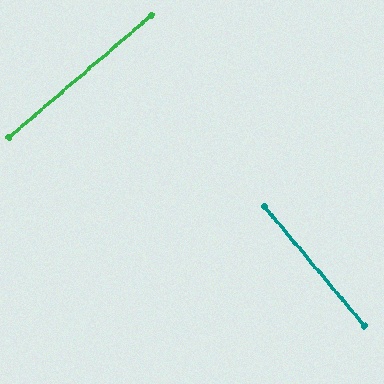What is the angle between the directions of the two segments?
Approximately 89 degrees.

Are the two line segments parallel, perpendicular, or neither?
Perpendicular — they meet at approximately 89°.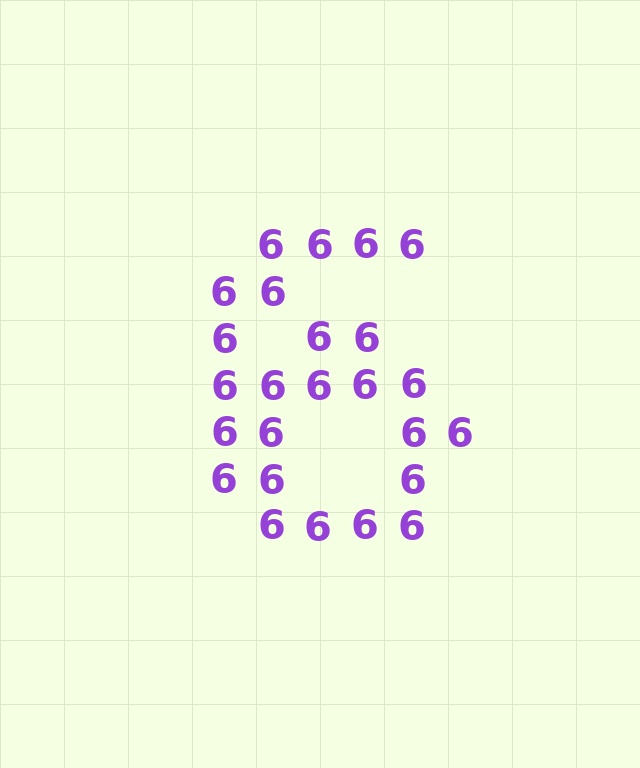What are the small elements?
The small elements are digit 6's.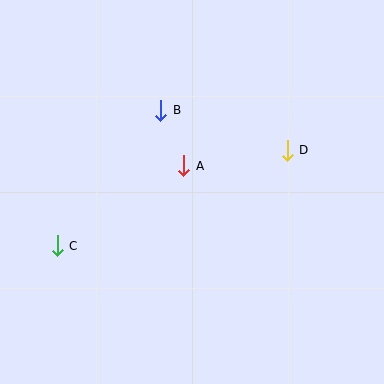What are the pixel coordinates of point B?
Point B is at (161, 110).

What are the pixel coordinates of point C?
Point C is at (57, 246).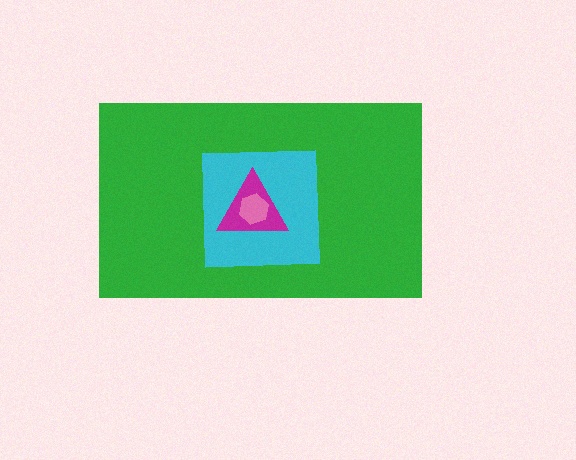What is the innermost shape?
The pink hexagon.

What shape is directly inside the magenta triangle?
The pink hexagon.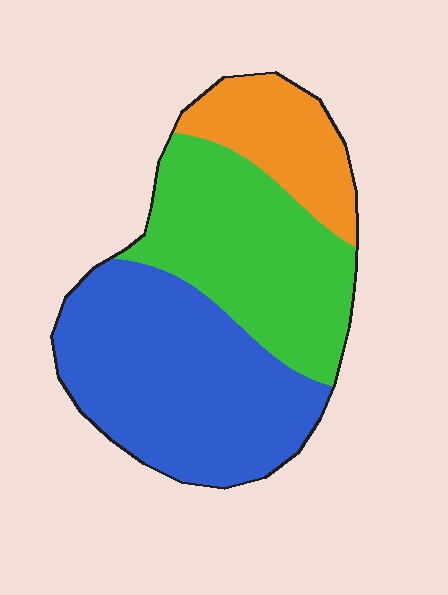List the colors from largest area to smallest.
From largest to smallest: blue, green, orange.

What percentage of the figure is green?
Green covers 36% of the figure.